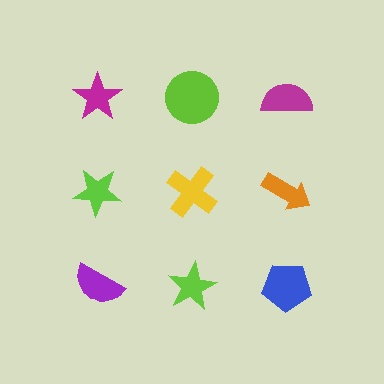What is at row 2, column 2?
A yellow cross.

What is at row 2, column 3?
An orange arrow.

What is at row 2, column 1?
A lime star.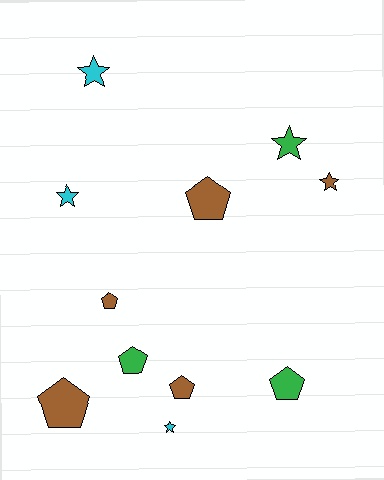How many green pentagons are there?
There are 2 green pentagons.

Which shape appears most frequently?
Pentagon, with 6 objects.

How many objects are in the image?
There are 11 objects.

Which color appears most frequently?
Brown, with 5 objects.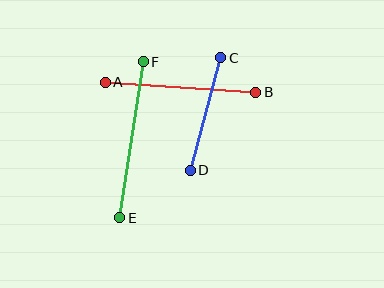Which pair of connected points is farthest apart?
Points E and F are farthest apart.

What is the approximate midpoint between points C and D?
The midpoint is at approximately (205, 114) pixels.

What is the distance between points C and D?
The distance is approximately 116 pixels.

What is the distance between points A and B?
The distance is approximately 151 pixels.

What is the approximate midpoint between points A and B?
The midpoint is at approximately (180, 87) pixels.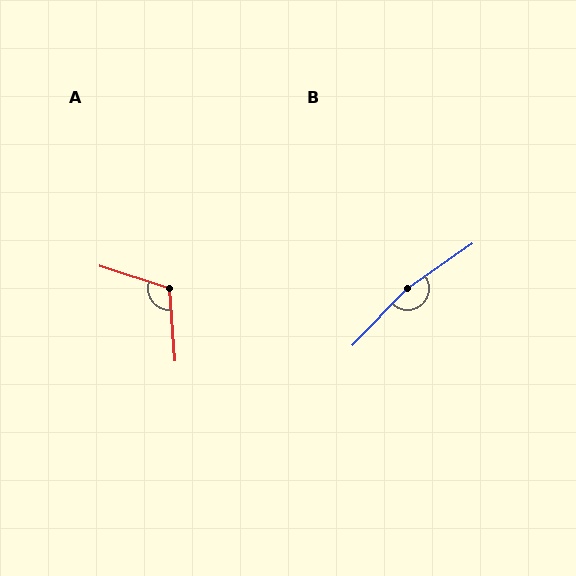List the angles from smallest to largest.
A (112°), B (169°).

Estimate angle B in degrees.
Approximately 169 degrees.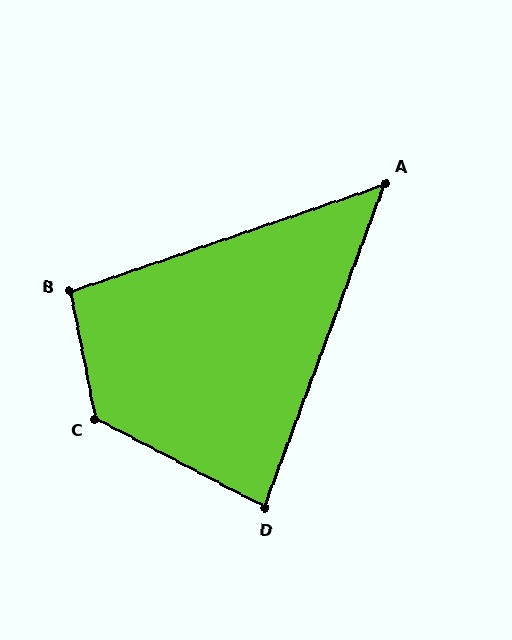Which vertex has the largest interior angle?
C, at approximately 129 degrees.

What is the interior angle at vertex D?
Approximately 83 degrees (acute).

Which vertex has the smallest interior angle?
A, at approximately 51 degrees.